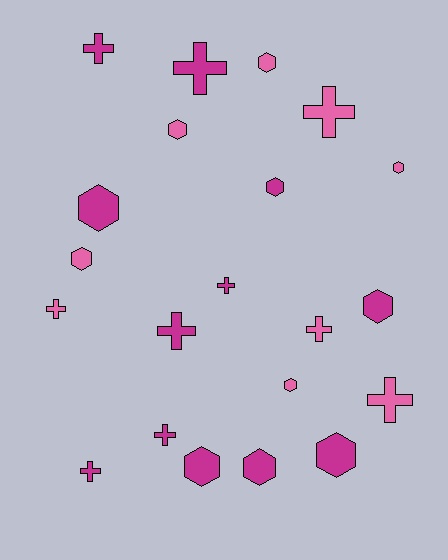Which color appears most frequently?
Magenta, with 12 objects.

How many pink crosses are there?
There are 4 pink crosses.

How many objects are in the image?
There are 21 objects.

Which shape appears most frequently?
Hexagon, with 11 objects.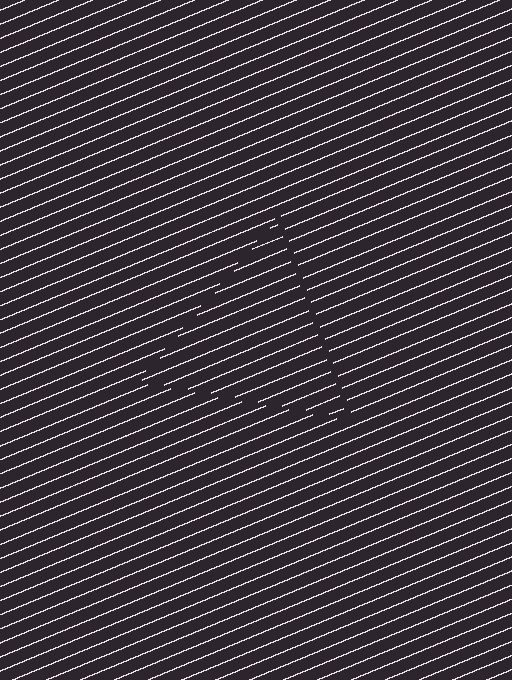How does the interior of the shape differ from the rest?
The interior of the shape contains the same grating, shifted by half a period — the contour is defined by the phase discontinuity where line-ends from the inner and outer gratings abut.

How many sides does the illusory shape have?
3 sides — the line-ends trace a triangle.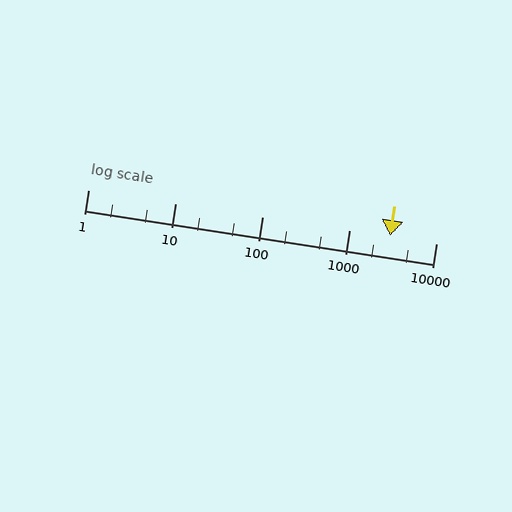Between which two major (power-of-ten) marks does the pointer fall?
The pointer is between 1000 and 10000.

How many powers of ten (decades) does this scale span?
The scale spans 4 decades, from 1 to 10000.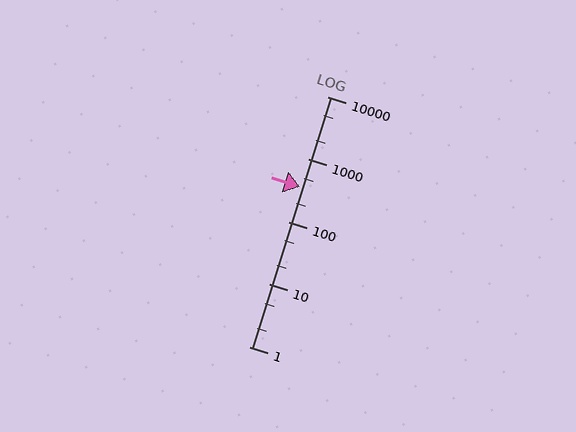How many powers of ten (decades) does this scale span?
The scale spans 4 decades, from 1 to 10000.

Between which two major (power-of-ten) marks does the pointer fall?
The pointer is between 100 and 1000.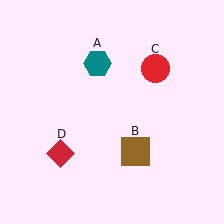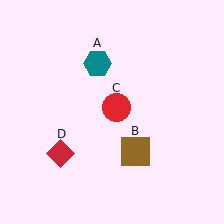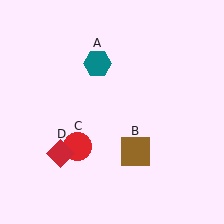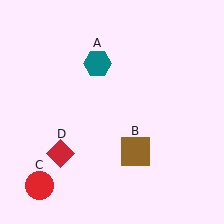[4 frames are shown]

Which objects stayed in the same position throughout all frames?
Teal hexagon (object A) and brown square (object B) and red diamond (object D) remained stationary.